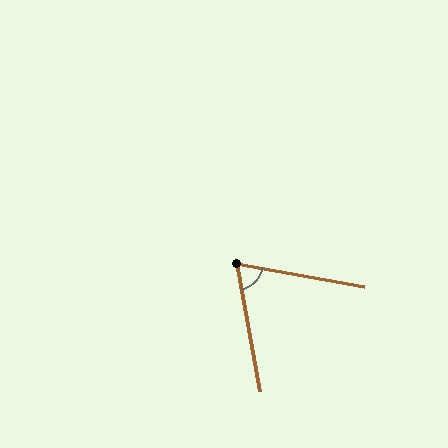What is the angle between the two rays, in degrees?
Approximately 70 degrees.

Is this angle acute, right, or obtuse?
It is acute.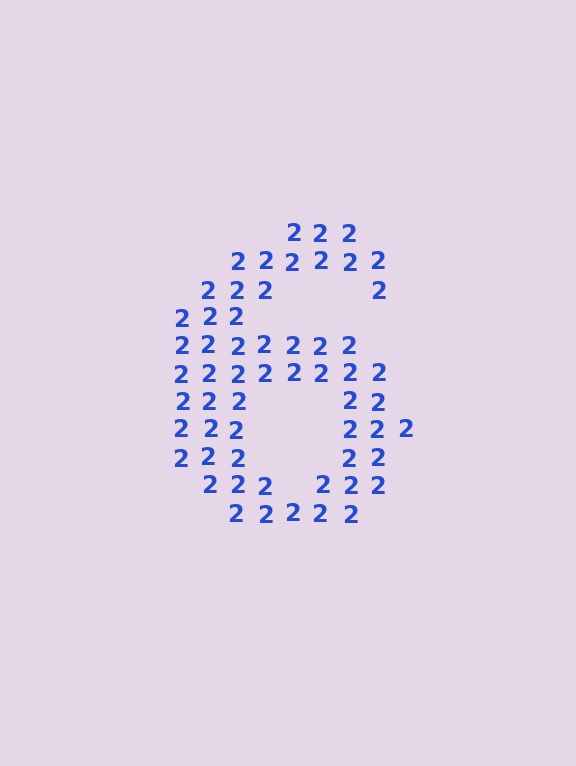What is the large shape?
The large shape is the digit 6.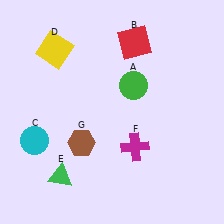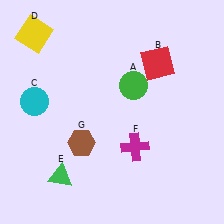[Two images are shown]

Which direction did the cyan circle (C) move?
The cyan circle (C) moved up.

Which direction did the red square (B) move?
The red square (B) moved right.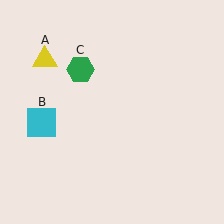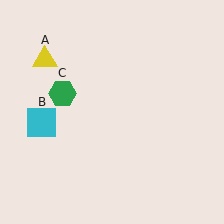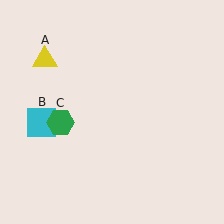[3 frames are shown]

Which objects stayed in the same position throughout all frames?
Yellow triangle (object A) and cyan square (object B) remained stationary.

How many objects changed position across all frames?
1 object changed position: green hexagon (object C).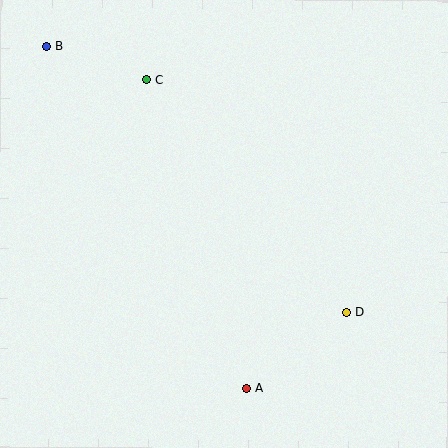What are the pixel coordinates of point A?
Point A is at (246, 388).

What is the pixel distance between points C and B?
The distance between C and B is 105 pixels.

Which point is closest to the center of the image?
Point D at (347, 312) is closest to the center.